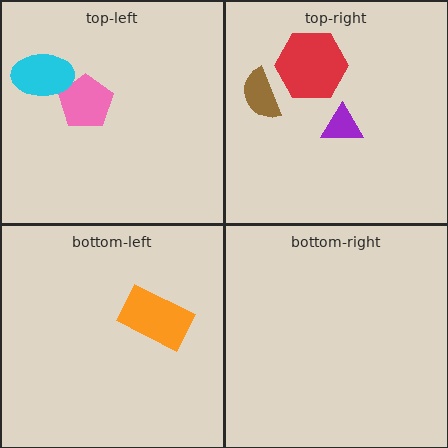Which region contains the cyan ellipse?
The top-left region.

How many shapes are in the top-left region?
2.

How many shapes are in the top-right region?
3.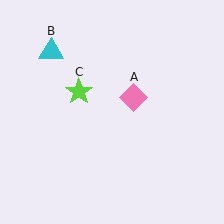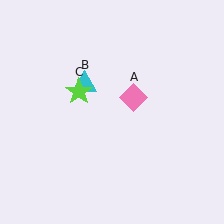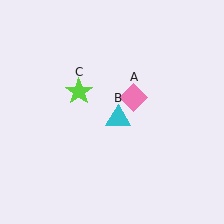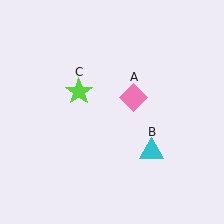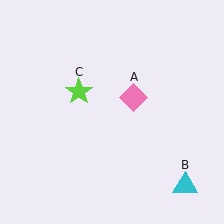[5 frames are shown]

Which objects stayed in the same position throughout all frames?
Pink diamond (object A) and lime star (object C) remained stationary.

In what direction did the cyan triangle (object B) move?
The cyan triangle (object B) moved down and to the right.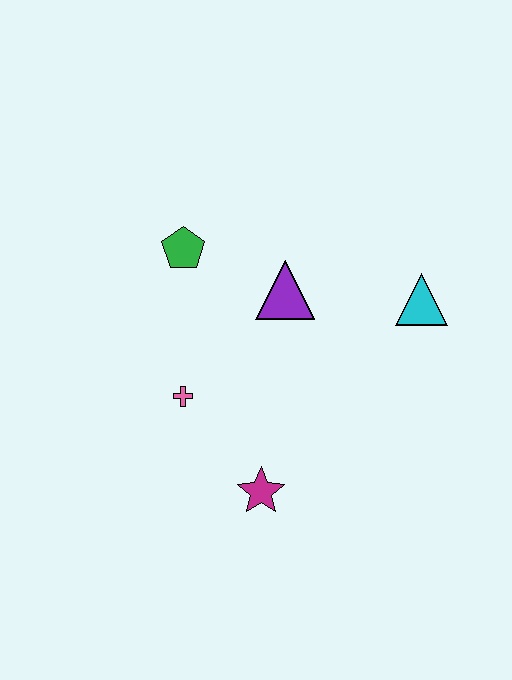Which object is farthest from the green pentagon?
The magenta star is farthest from the green pentagon.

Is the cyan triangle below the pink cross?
No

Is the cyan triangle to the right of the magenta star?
Yes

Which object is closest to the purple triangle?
The green pentagon is closest to the purple triangle.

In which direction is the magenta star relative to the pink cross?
The magenta star is below the pink cross.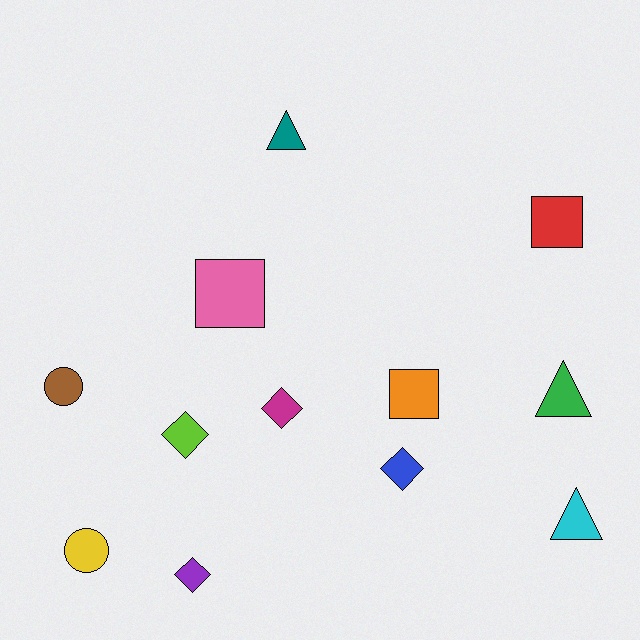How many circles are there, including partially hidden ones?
There are 2 circles.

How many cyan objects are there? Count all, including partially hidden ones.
There is 1 cyan object.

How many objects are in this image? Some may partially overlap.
There are 12 objects.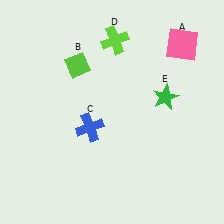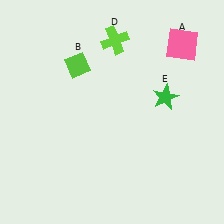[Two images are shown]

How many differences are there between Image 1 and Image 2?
There is 1 difference between the two images.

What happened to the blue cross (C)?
The blue cross (C) was removed in Image 2. It was in the bottom-left area of Image 1.